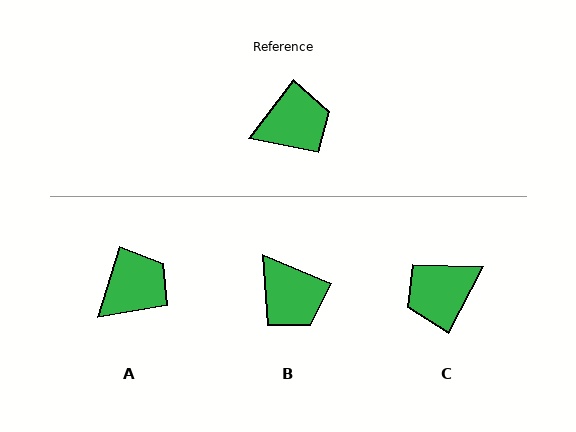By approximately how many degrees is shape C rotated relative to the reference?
Approximately 170 degrees clockwise.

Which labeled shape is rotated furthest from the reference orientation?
C, about 170 degrees away.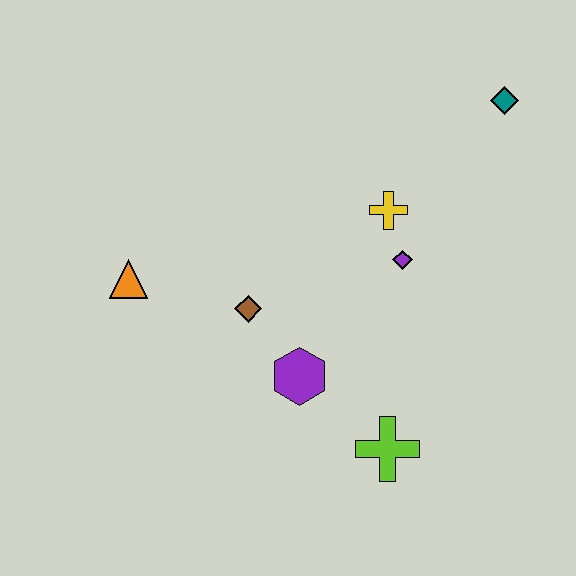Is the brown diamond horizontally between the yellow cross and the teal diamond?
No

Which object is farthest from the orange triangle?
The teal diamond is farthest from the orange triangle.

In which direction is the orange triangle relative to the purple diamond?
The orange triangle is to the left of the purple diamond.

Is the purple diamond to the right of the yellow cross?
Yes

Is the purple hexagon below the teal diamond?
Yes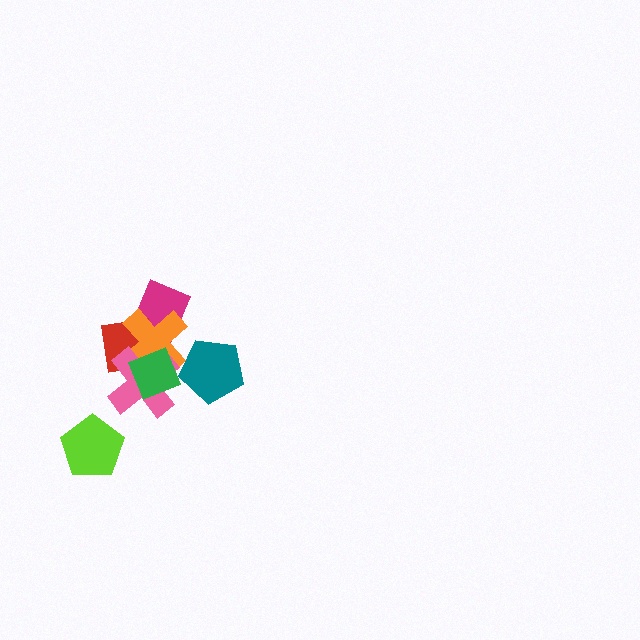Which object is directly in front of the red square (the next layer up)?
The orange cross is directly in front of the red square.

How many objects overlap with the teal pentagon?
0 objects overlap with the teal pentagon.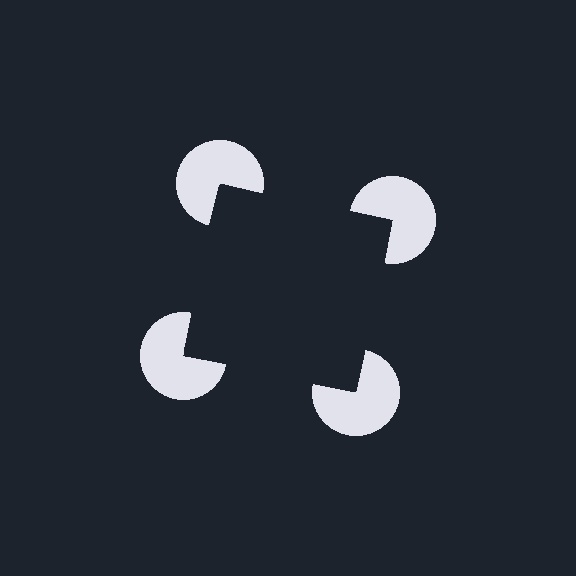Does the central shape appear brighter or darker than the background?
It typically appears slightly darker than the background, even though no actual brightness change is drawn.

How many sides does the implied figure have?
4 sides.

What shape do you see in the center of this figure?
An illusory square — its edges are inferred from the aligned wedge cuts in the pac-man discs, not physically drawn.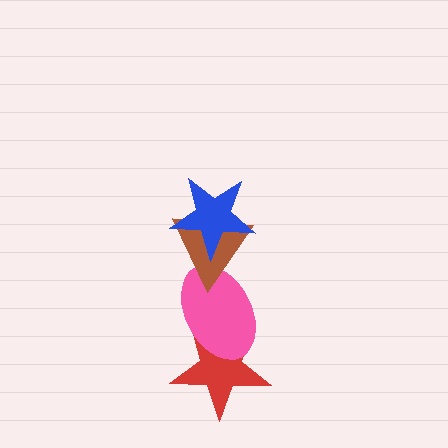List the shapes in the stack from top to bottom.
From top to bottom: the blue star, the brown triangle, the pink ellipse, the red star.